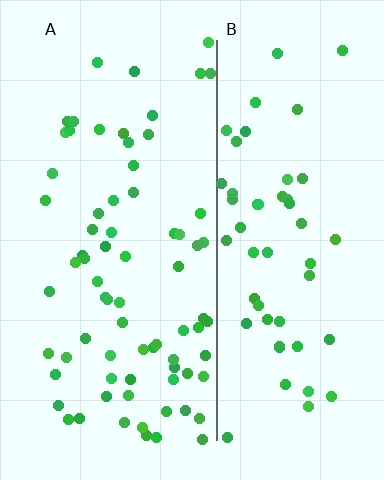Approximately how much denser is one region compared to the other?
Approximately 1.4× — region A over region B.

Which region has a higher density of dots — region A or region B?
A (the left).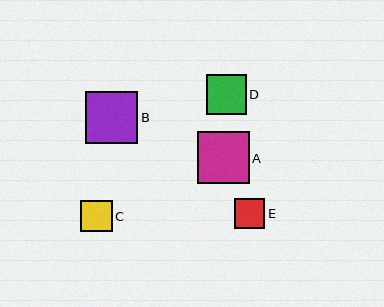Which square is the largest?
Square A is the largest with a size of approximately 52 pixels.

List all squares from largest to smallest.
From largest to smallest: A, B, D, C, E.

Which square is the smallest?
Square E is the smallest with a size of approximately 30 pixels.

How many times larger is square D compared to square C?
Square D is approximately 1.2 times the size of square C.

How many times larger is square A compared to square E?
Square A is approximately 1.8 times the size of square E.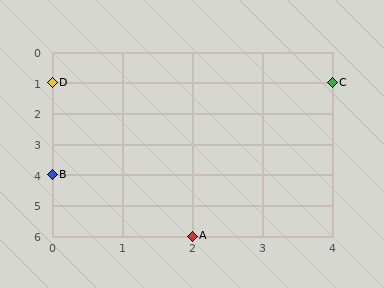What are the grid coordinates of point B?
Point B is at grid coordinates (0, 4).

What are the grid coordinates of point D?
Point D is at grid coordinates (0, 1).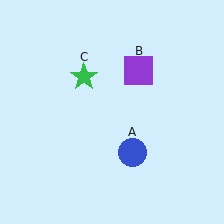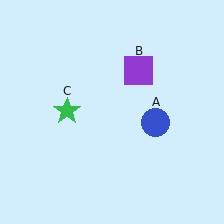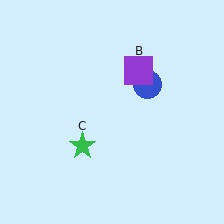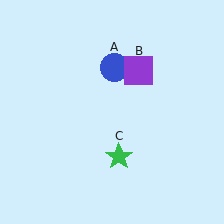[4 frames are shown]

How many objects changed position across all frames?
2 objects changed position: blue circle (object A), green star (object C).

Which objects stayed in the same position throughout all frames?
Purple square (object B) remained stationary.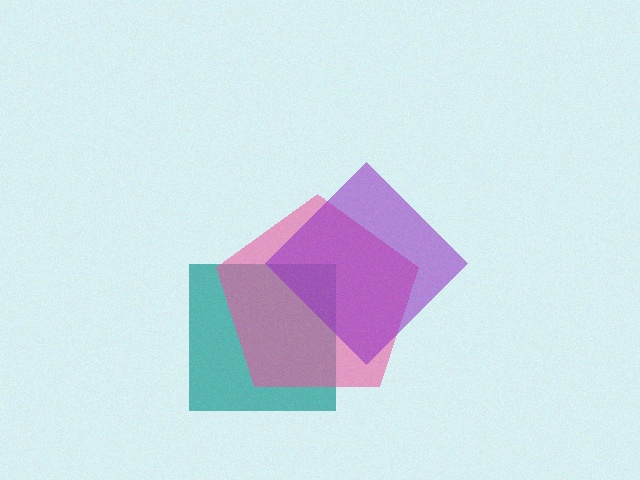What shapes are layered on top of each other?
The layered shapes are: a teal square, a pink pentagon, a purple diamond.